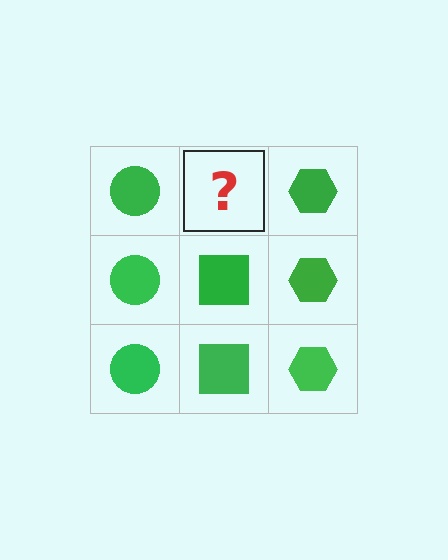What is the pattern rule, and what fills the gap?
The rule is that each column has a consistent shape. The gap should be filled with a green square.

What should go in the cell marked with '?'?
The missing cell should contain a green square.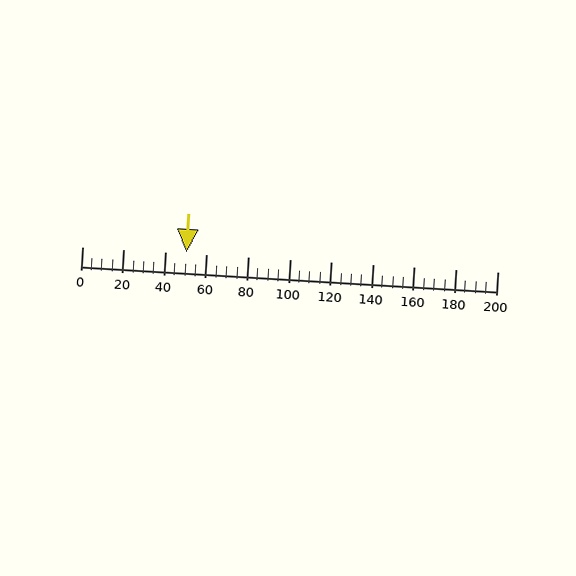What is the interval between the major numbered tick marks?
The major tick marks are spaced 20 units apart.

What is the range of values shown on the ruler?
The ruler shows values from 0 to 200.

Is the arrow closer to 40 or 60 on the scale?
The arrow is closer to 60.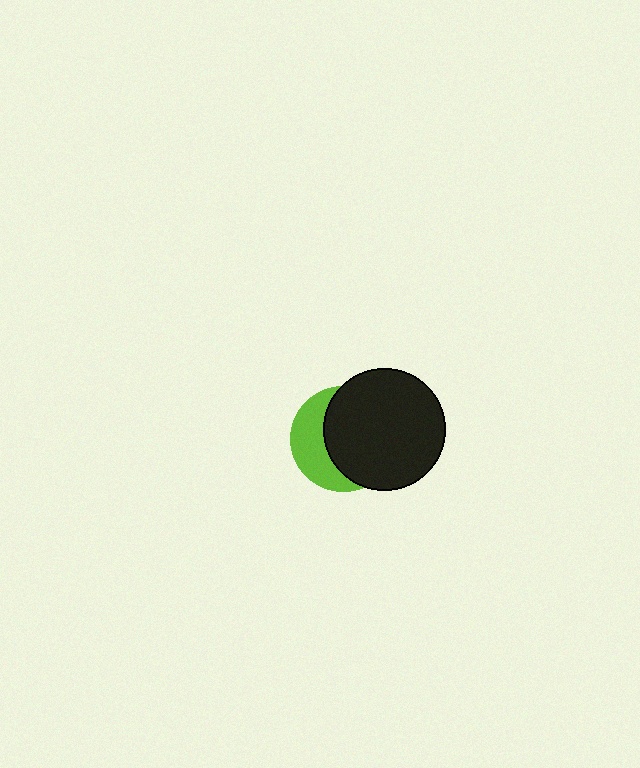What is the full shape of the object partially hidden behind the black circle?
The partially hidden object is a lime circle.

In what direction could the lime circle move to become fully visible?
The lime circle could move left. That would shift it out from behind the black circle entirely.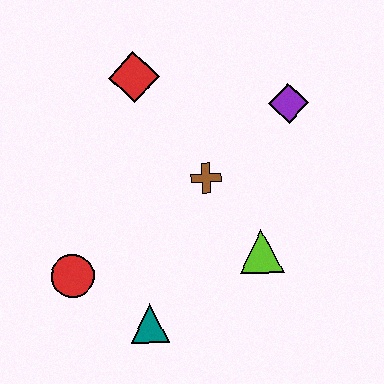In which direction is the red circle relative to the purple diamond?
The red circle is to the left of the purple diamond.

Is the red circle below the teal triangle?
No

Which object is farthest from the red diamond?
The teal triangle is farthest from the red diamond.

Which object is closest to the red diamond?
The brown cross is closest to the red diamond.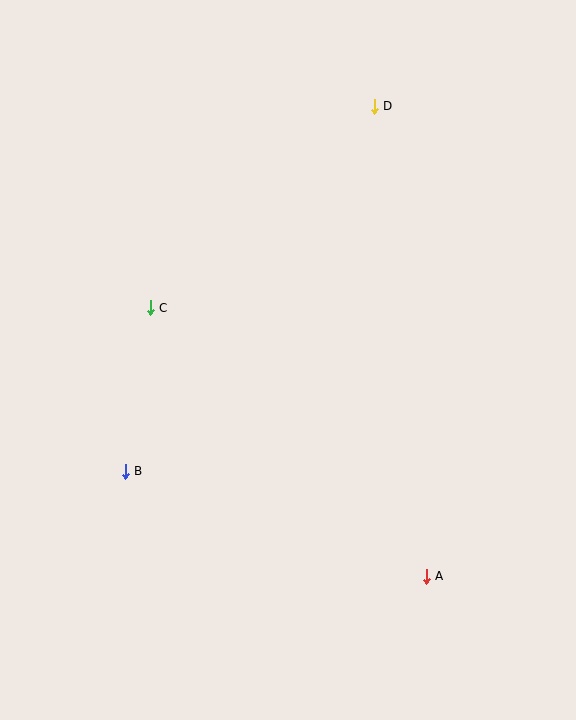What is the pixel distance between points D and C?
The distance between D and C is 301 pixels.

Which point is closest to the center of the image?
Point C at (150, 308) is closest to the center.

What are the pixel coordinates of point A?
Point A is at (426, 576).